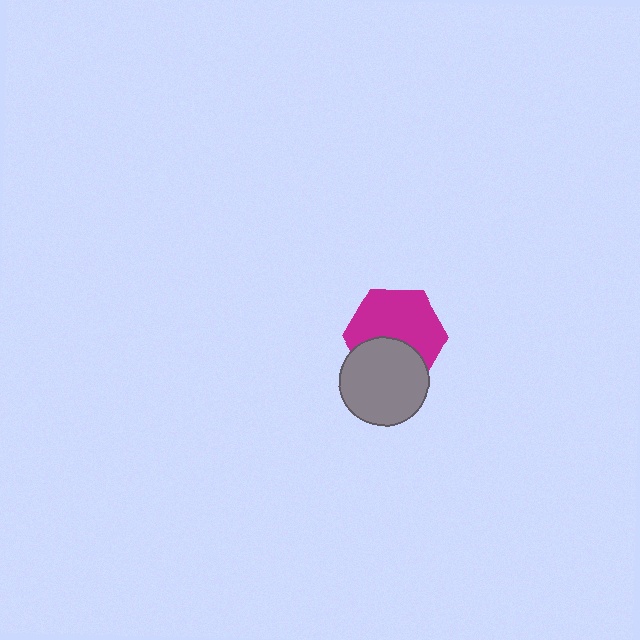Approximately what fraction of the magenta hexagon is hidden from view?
Roughly 37% of the magenta hexagon is hidden behind the gray circle.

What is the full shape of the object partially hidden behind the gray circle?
The partially hidden object is a magenta hexagon.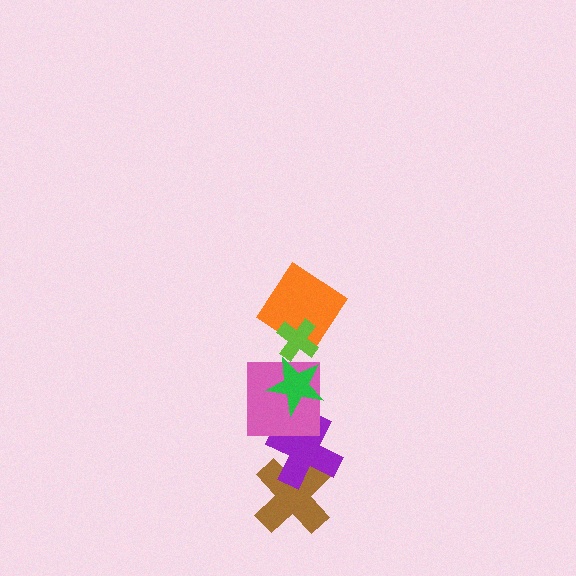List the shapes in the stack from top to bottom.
From top to bottom: the lime cross, the orange diamond, the green star, the pink square, the purple cross, the brown cross.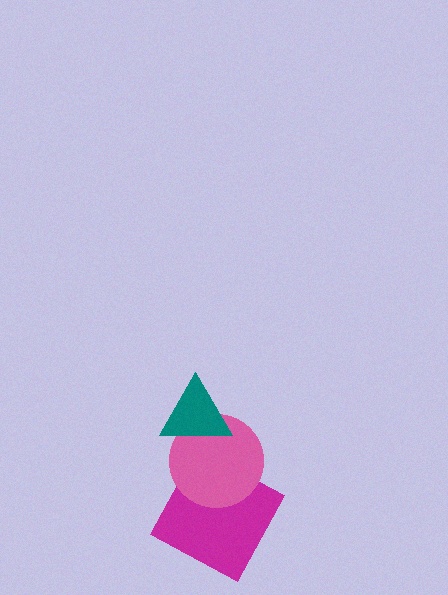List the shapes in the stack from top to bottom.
From top to bottom: the teal triangle, the pink circle, the magenta square.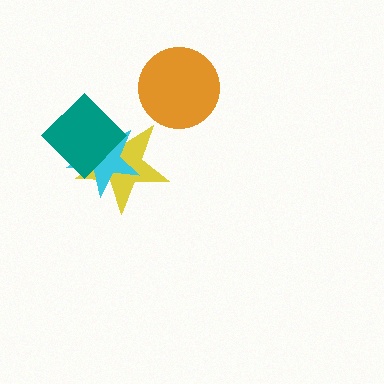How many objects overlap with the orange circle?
0 objects overlap with the orange circle.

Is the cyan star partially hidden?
Yes, it is partially covered by another shape.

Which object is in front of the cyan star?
The teal diamond is in front of the cyan star.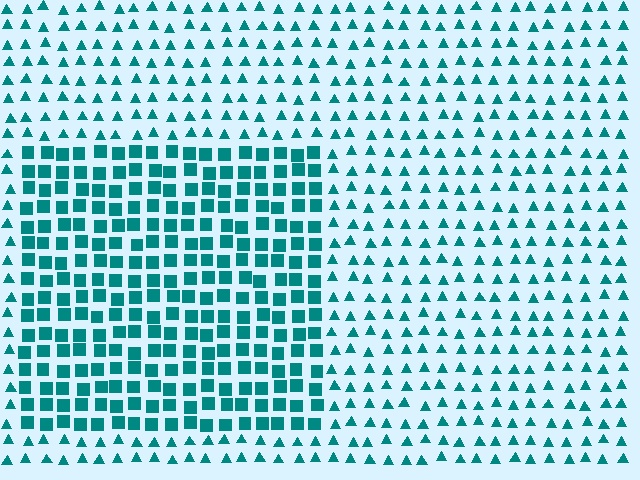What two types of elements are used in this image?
The image uses squares inside the rectangle region and triangles outside it.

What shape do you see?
I see a rectangle.